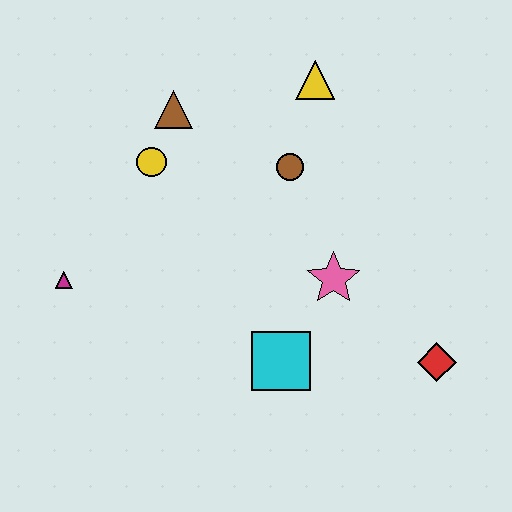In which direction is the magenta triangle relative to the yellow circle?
The magenta triangle is below the yellow circle.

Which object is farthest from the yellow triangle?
The magenta triangle is farthest from the yellow triangle.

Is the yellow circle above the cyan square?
Yes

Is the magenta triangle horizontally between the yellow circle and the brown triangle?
No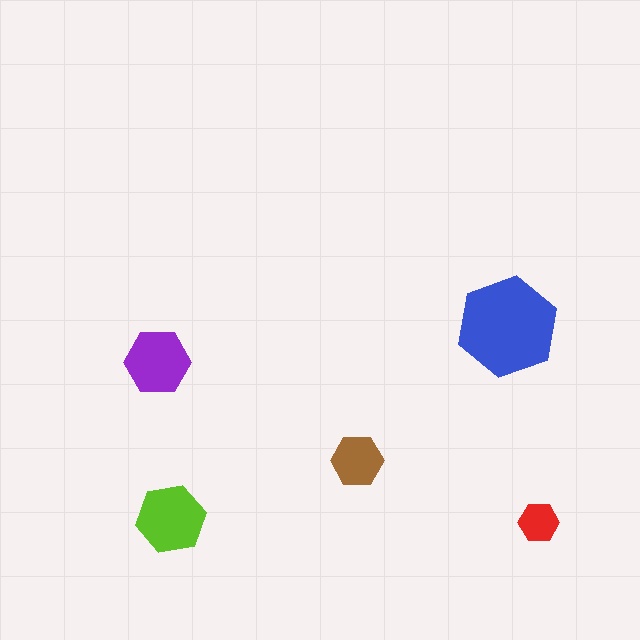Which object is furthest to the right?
The red hexagon is rightmost.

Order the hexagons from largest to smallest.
the blue one, the lime one, the purple one, the brown one, the red one.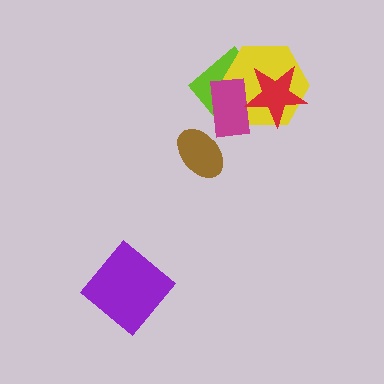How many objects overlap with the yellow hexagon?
3 objects overlap with the yellow hexagon.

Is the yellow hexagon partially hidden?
Yes, it is partially covered by another shape.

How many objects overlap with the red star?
3 objects overlap with the red star.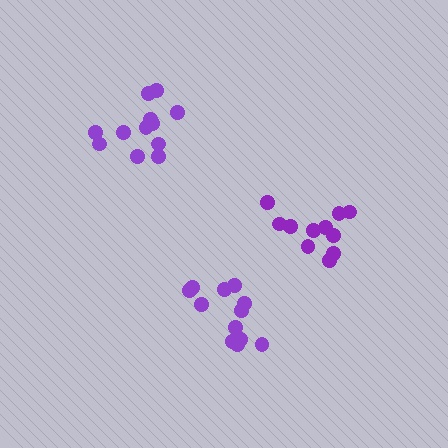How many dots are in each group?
Group 1: 11 dots, Group 2: 12 dots, Group 3: 12 dots (35 total).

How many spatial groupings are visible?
There are 3 spatial groupings.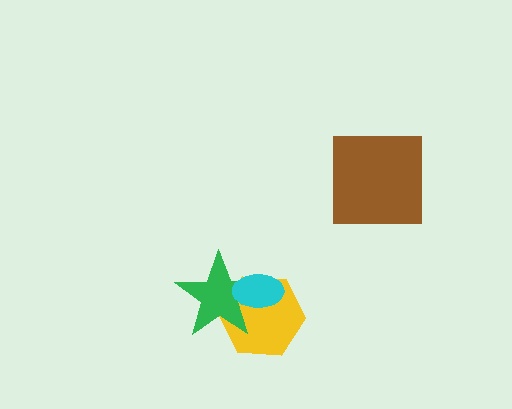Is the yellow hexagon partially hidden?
Yes, it is partially covered by another shape.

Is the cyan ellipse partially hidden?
No, no other shape covers it.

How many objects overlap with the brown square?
0 objects overlap with the brown square.